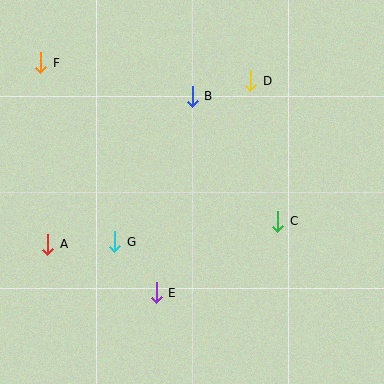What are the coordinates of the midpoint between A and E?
The midpoint between A and E is at (102, 268).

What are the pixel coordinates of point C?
Point C is at (278, 221).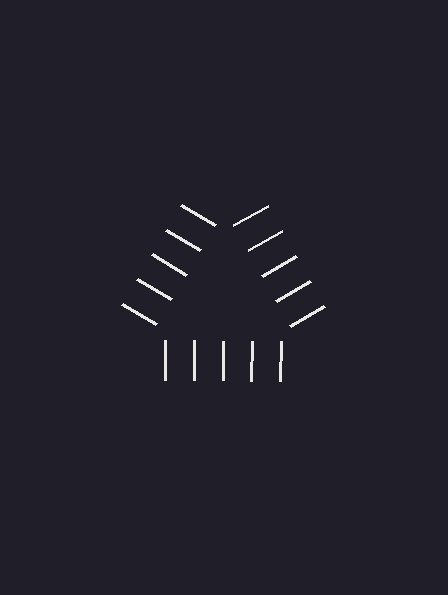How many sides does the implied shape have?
3 sides — the line-ends trace a triangle.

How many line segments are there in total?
15 — 5 along each of the 3 edges.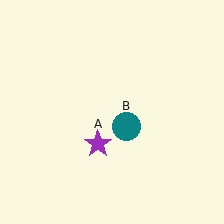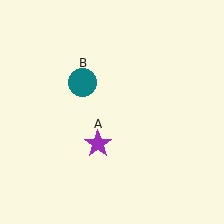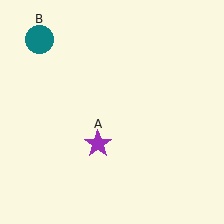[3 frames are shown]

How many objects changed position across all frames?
1 object changed position: teal circle (object B).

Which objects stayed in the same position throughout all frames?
Purple star (object A) remained stationary.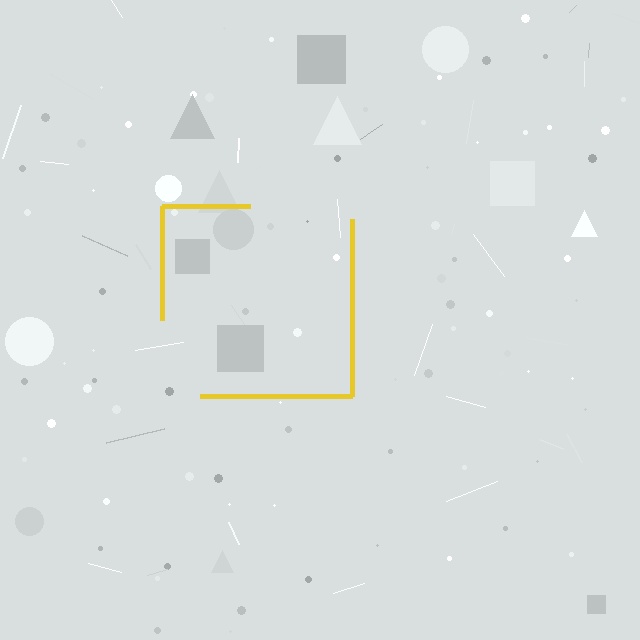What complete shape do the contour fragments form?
The contour fragments form a square.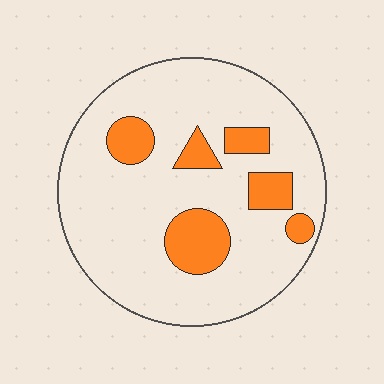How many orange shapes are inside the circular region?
6.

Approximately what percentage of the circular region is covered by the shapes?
Approximately 20%.